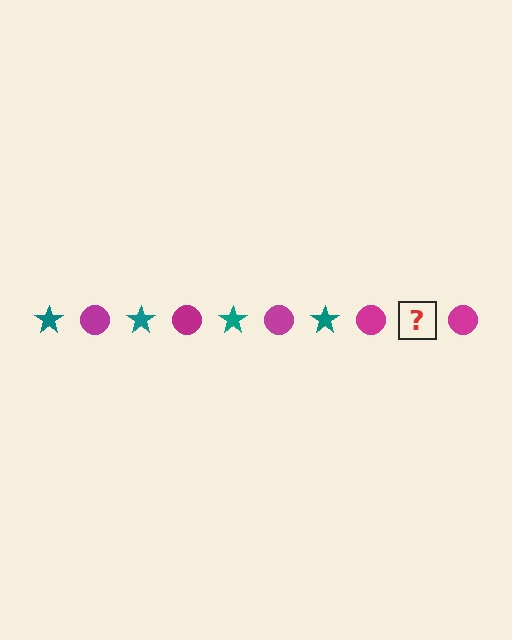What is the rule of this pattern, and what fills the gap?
The rule is that the pattern alternates between teal star and magenta circle. The gap should be filled with a teal star.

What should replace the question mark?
The question mark should be replaced with a teal star.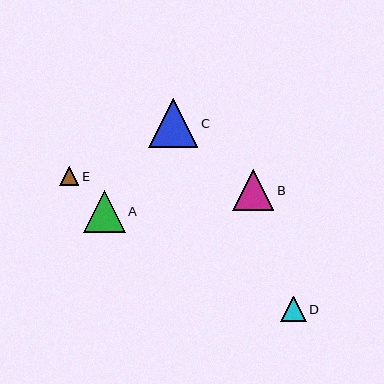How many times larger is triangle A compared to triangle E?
Triangle A is approximately 2.3 times the size of triangle E.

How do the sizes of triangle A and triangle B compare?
Triangle A and triangle B are approximately the same size.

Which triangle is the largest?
Triangle C is the largest with a size of approximately 49 pixels.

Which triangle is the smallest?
Triangle E is the smallest with a size of approximately 19 pixels.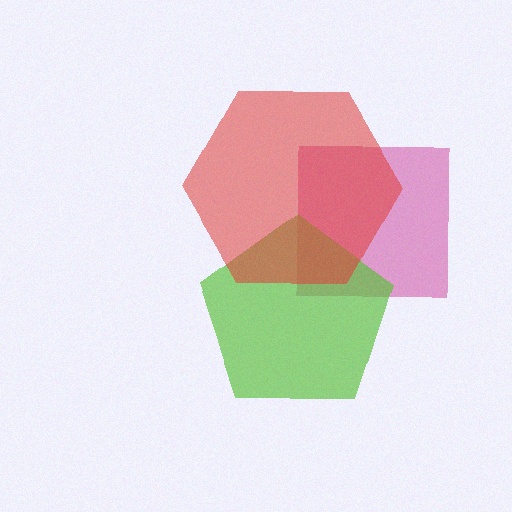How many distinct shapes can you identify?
There are 3 distinct shapes: a magenta square, a lime pentagon, a red hexagon.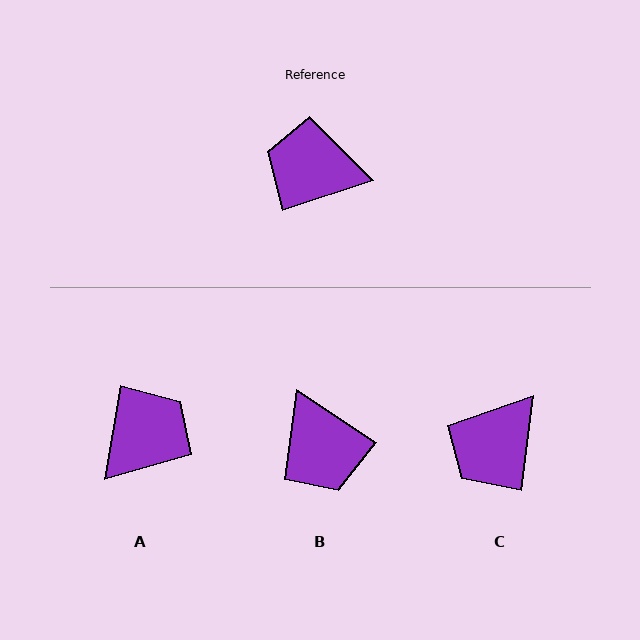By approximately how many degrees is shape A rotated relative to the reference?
Approximately 119 degrees clockwise.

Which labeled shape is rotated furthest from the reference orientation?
B, about 128 degrees away.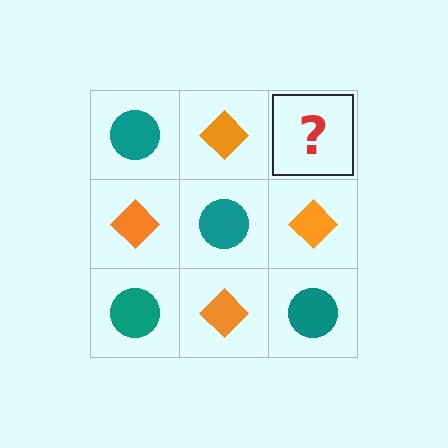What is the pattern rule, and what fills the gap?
The rule is that it alternates teal circle and orange diamond in a checkerboard pattern. The gap should be filled with a teal circle.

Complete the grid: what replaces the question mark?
The question mark should be replaced with a teal circle.